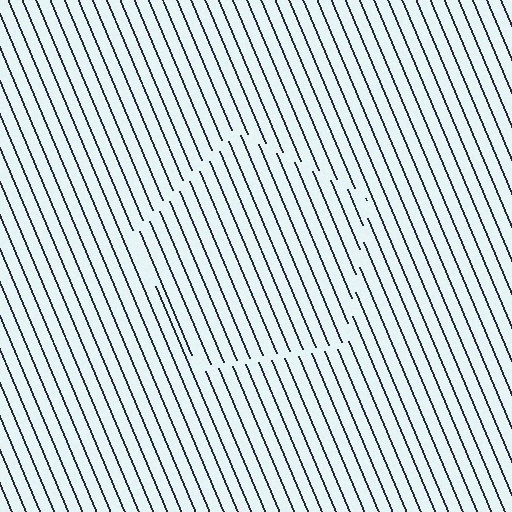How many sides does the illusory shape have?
5 sides — the line-ends trace a pentagon.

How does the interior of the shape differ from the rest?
The interior of the shape contains the same grating, shifted by half a period — the contour is defined by the phase discontinuity where line-ends from the inner and outer gratings abut.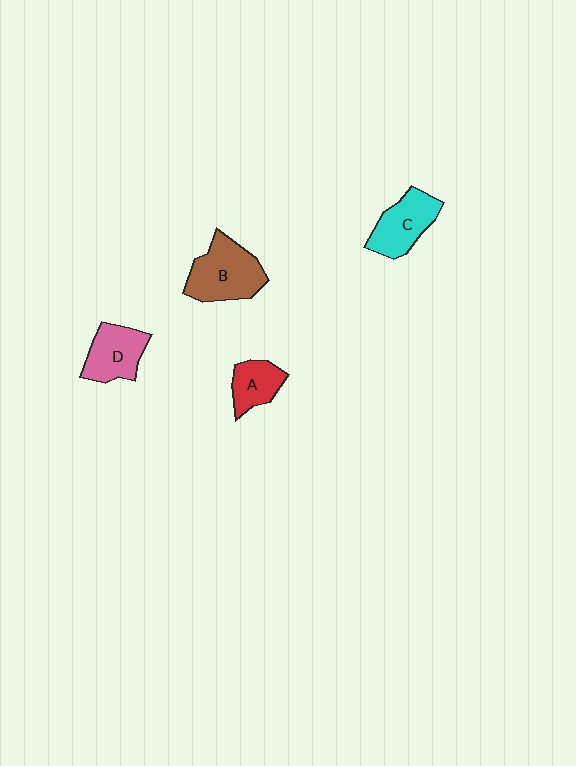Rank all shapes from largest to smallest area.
From largest to smallest: B (brown), C (cyan), D (pink), A (red).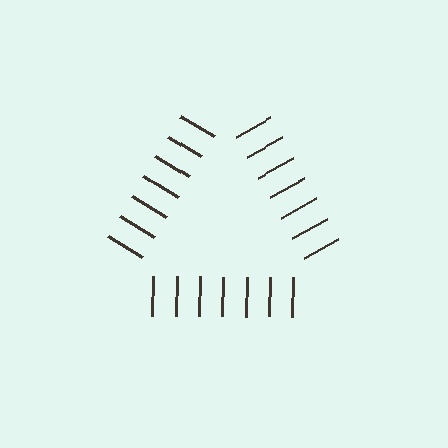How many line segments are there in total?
21 — 7 along each of the 3 edges.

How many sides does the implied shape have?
3 sides — the line-ends trace a triangle.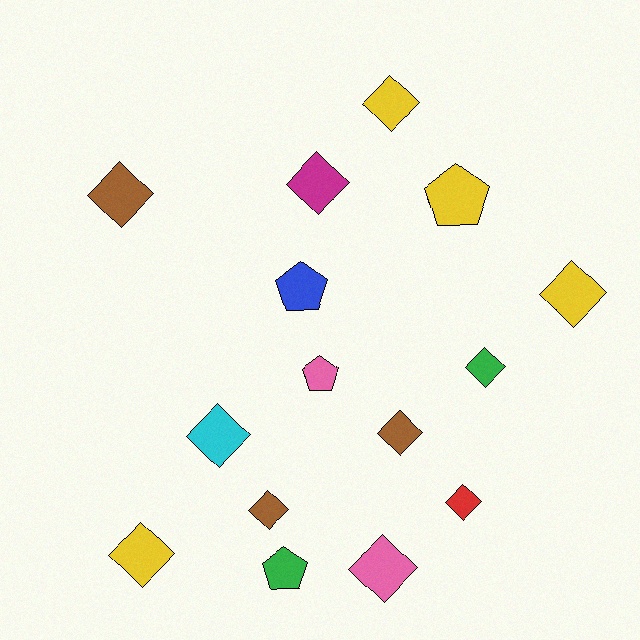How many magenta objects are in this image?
There is 1 magenta object.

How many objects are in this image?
There are 15 objects.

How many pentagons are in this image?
There are 4 pentagons.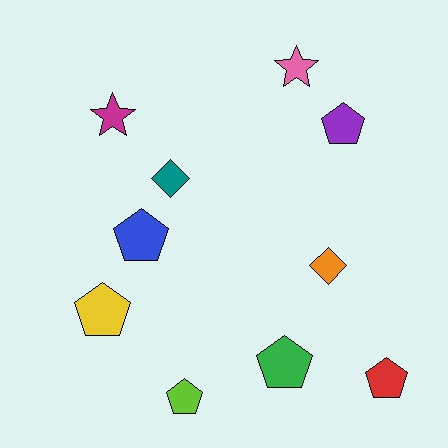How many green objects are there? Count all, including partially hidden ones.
There is 1 green object.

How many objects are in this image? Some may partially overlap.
There are 10 objects.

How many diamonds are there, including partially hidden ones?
There are 2 diamonds.